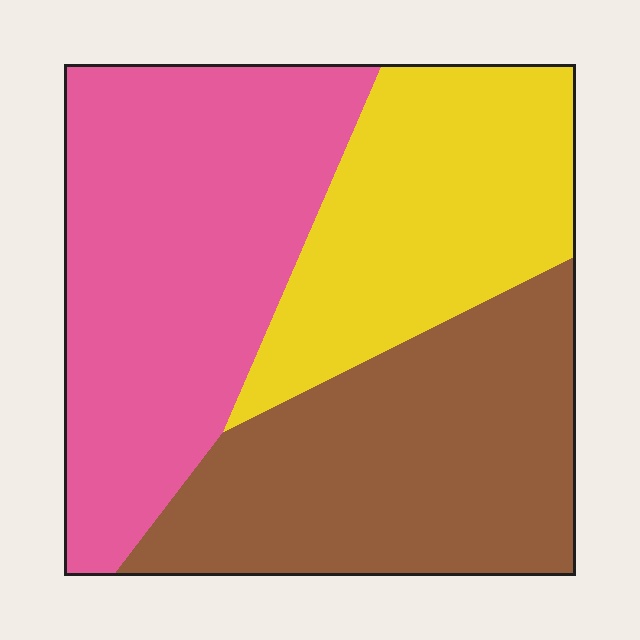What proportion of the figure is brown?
Brown covers about 35% of the figure.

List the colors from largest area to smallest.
From largest to smallest: pink, brown, yellow.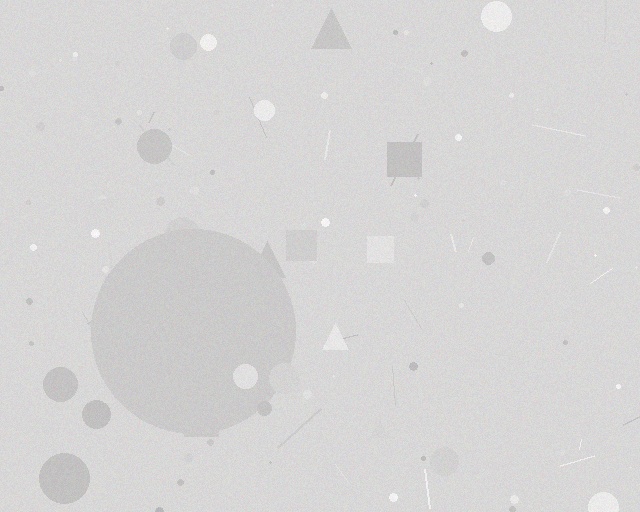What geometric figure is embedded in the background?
A circle is embedded in the background.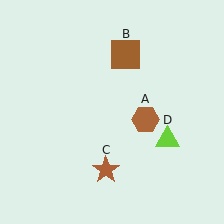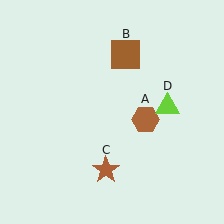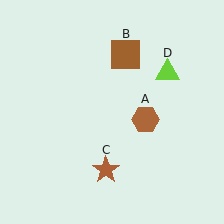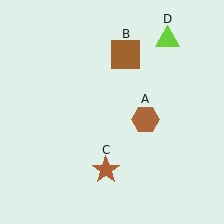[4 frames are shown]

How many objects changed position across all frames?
1 object changed position: lime triangle (object D).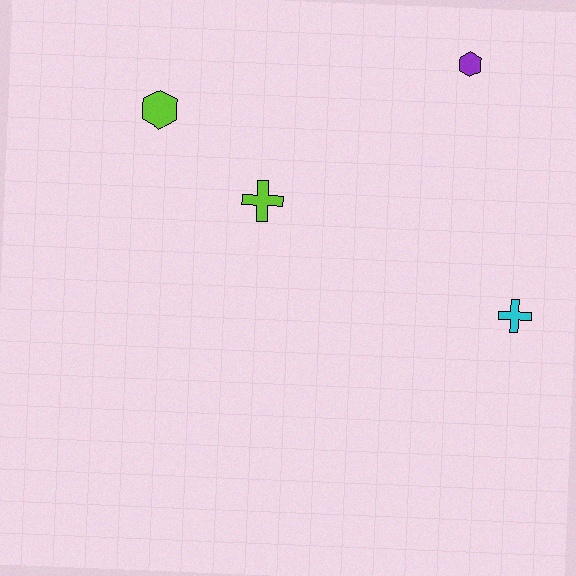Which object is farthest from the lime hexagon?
The cyan cross is farthest from the lime hexagon.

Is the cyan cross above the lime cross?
No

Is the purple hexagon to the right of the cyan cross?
No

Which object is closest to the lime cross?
The lime hexagon is closest to the lime cross.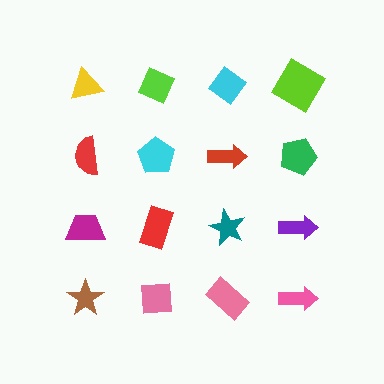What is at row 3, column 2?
A red rectangle.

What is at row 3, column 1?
A magenta trapezoid.